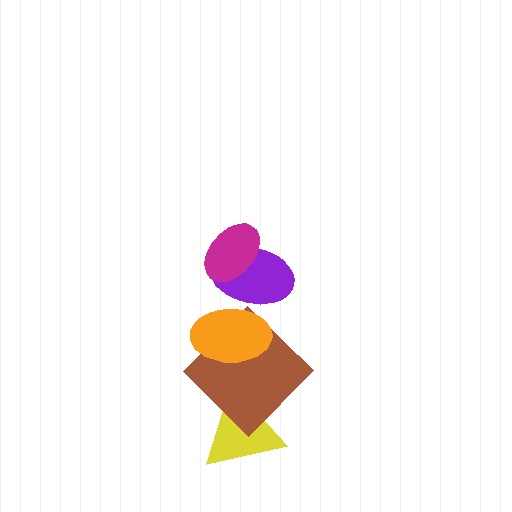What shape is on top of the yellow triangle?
The brown diamond is on top of the yellow triangle.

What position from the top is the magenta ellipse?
The magenta ellipse is 1st from the top.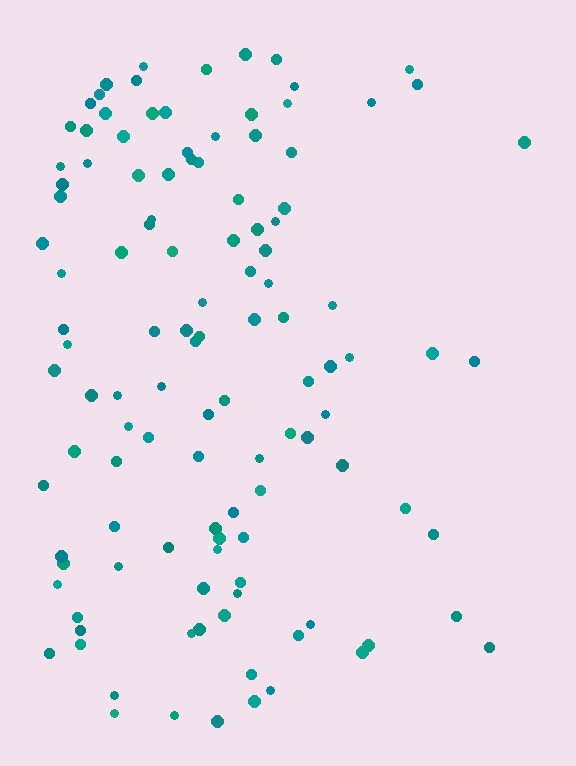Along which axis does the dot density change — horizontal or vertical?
Horizontal.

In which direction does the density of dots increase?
From right to left, with the left side densest.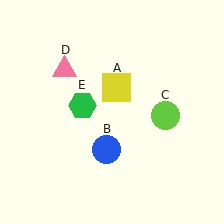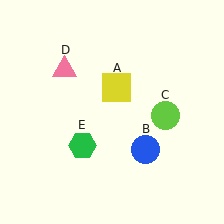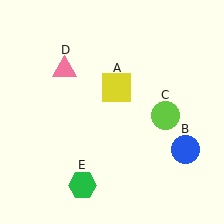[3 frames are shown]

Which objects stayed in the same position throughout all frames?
Yellow square (object A) and lime circle (object C) and pink triangle (object D) remained stationary.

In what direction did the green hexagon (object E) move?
The green hexagon (object E) moved down.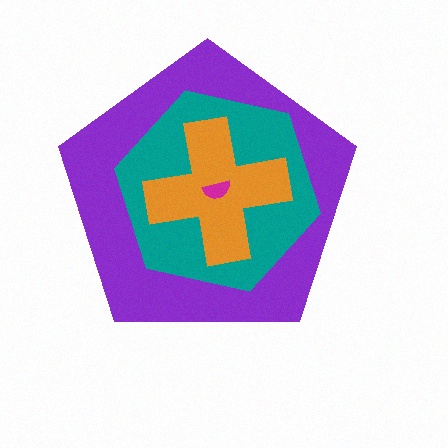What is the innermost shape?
The magenta semicircle.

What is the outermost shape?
The purple pentagon.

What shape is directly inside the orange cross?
The magenta semicircle.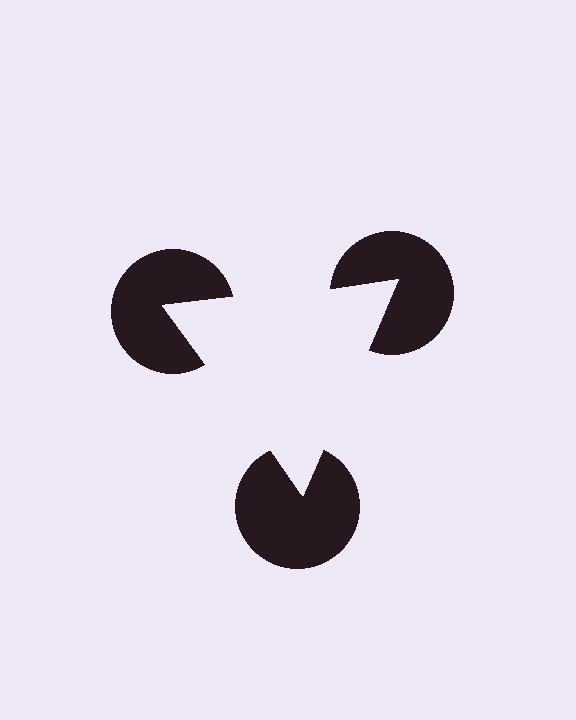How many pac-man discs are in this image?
There are 3 — one at each vertex of the illusory triangle.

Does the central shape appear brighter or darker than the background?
It typically appears slightly brighter than the background, even though no actual brightness change is drawn.